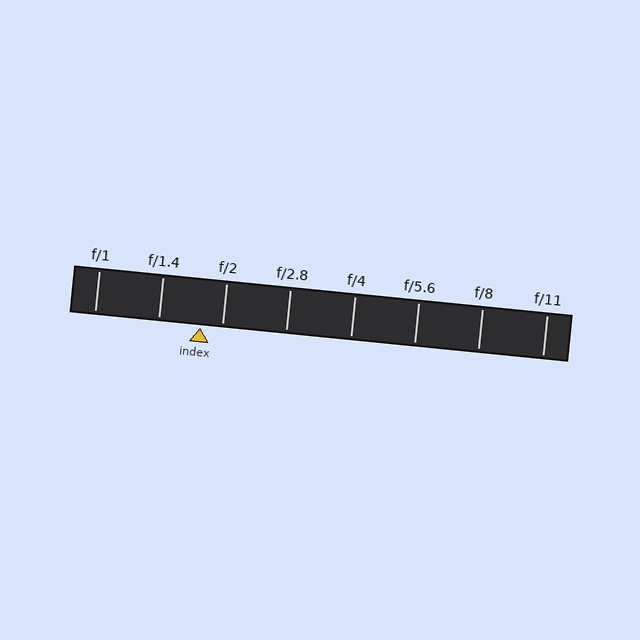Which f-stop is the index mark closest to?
The index mark is closest to f/2.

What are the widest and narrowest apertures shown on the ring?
The widest aperture shown is f/1 and the narrowest is f/11.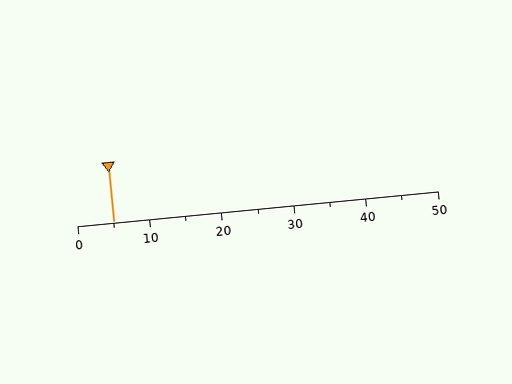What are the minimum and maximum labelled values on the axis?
The axis runs from 0 to 50.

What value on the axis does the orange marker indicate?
The marker indicates approximately 5.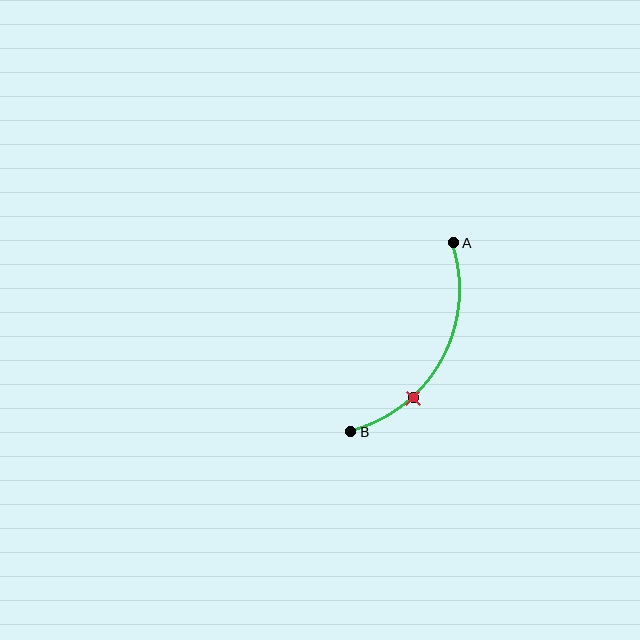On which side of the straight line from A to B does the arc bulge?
The arc bulges to the right of the straight line connecting A and B.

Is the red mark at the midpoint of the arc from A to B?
No. The red mark lies on the arc but is closer to endpoint B. The arc midpoint would be at the point on the curve equidistant along the arc from both A and B.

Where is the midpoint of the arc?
The arc midpoint is the point on the curve farthest from the straight line joining A and B. It sits to the right of that line.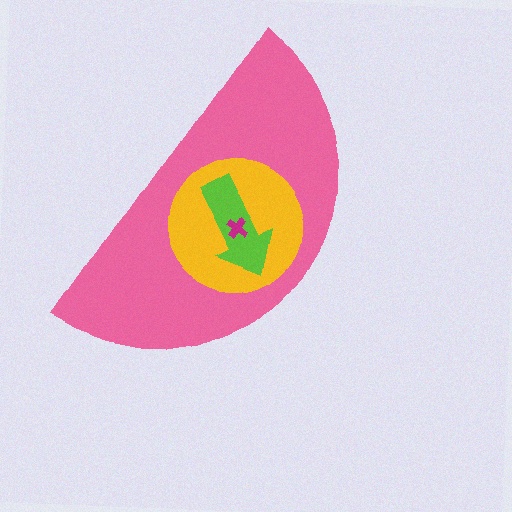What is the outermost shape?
The pink semicircle.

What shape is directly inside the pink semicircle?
The yellow circle.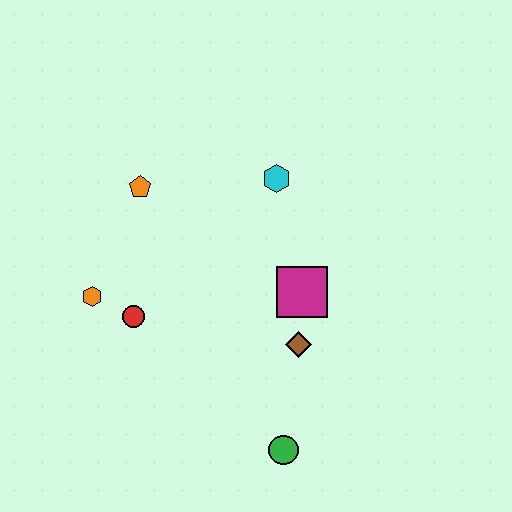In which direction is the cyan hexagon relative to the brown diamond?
The cyan hexagon is above the brown diamond.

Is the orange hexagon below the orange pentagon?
Yes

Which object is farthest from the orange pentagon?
The green circle is farthest from the orange pentagon.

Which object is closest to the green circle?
The brown diamond is closest to the green circle.